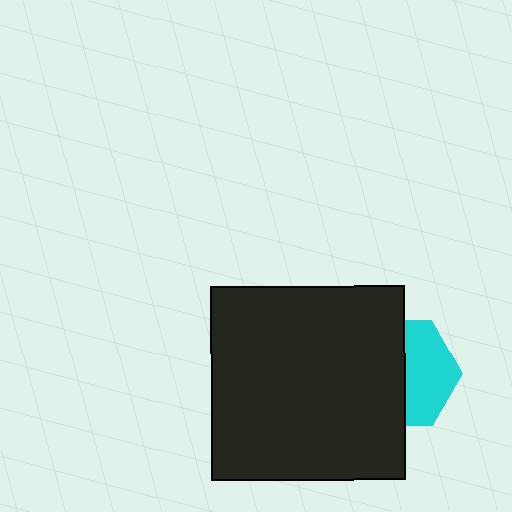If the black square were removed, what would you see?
You would see the complete cyan hexagon.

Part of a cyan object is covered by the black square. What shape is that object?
It is a hexagon.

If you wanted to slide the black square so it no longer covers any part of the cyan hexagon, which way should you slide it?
Slide it left — that is the most direct way to separate the two shapes.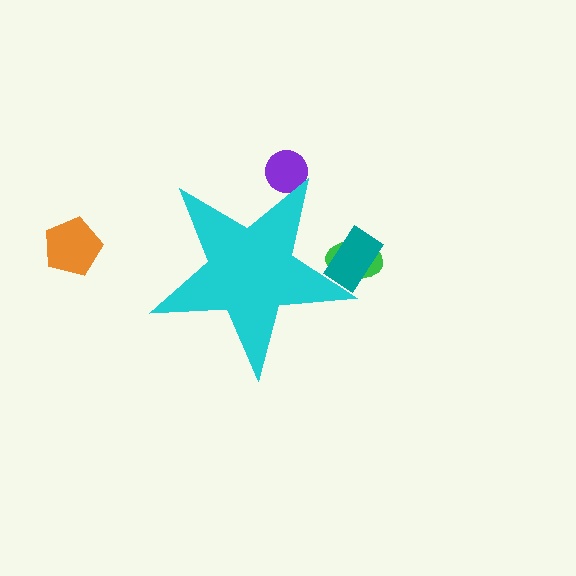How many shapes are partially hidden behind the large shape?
3 shapes are partially hidden.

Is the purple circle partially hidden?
Yes, the purple circle is partially hidden behind the cyan star.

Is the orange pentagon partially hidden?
No, the orange pentagon is fully visible.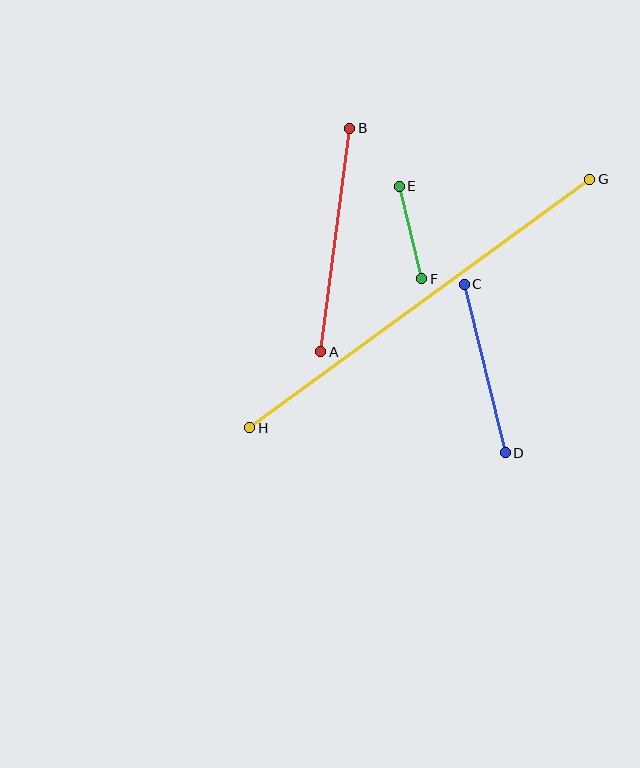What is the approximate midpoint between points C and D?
The midpoint is at approximately (485, 369) pixels.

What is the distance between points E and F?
The distance is approximately 95 pixels.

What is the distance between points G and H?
The distance is approximately 421 pixels.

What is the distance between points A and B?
The distance is approximately 226 pixels.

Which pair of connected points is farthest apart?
Points G and H are farthest apart.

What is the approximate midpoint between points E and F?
The midpoint is at approximately (411, 233) pixels.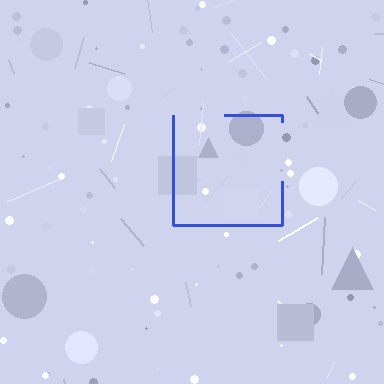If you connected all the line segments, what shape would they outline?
They would outline a square.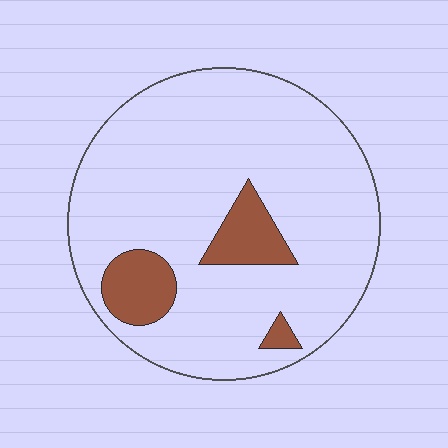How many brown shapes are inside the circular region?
3.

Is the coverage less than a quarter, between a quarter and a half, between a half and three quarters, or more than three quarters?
Less than a quarter.